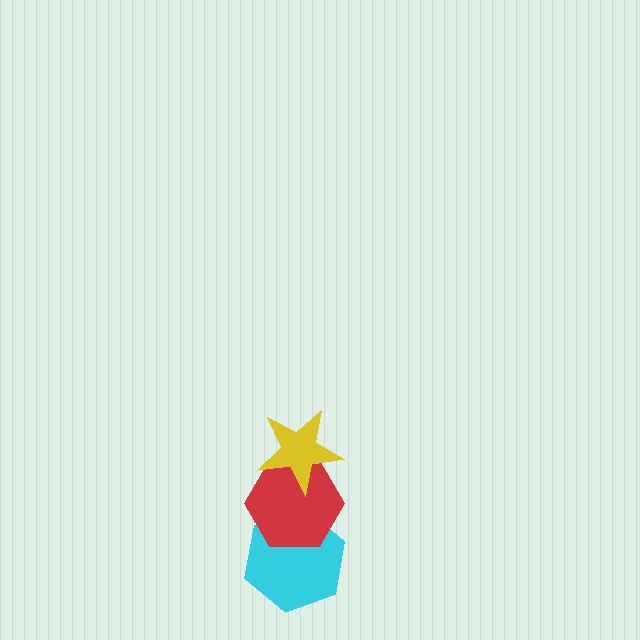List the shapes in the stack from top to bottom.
From top to bottom: the yellow star, the red hexagon, the cyan hexagon.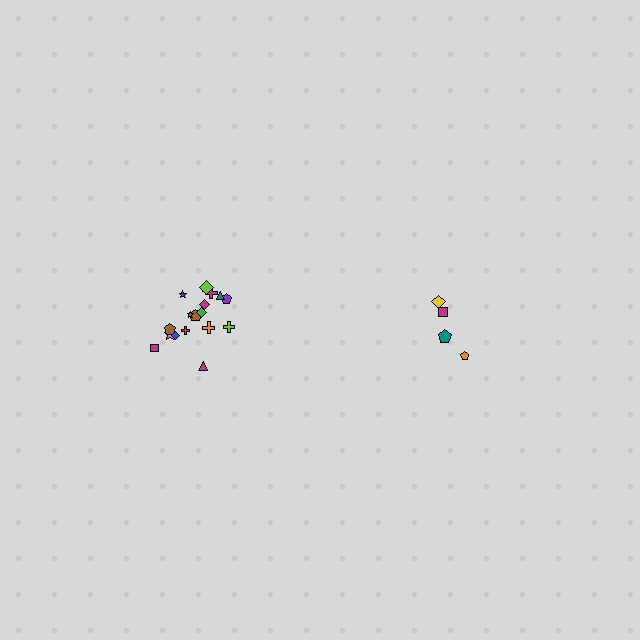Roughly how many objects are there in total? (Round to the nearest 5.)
Roughly 20 objects in total.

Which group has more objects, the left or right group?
The left group.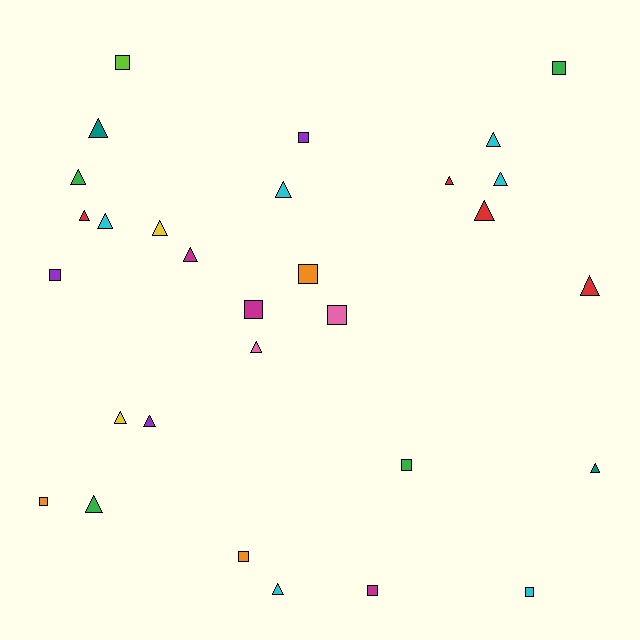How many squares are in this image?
There are 12 squares.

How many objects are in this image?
There are 30 objects.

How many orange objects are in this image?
There are 3 orange objects.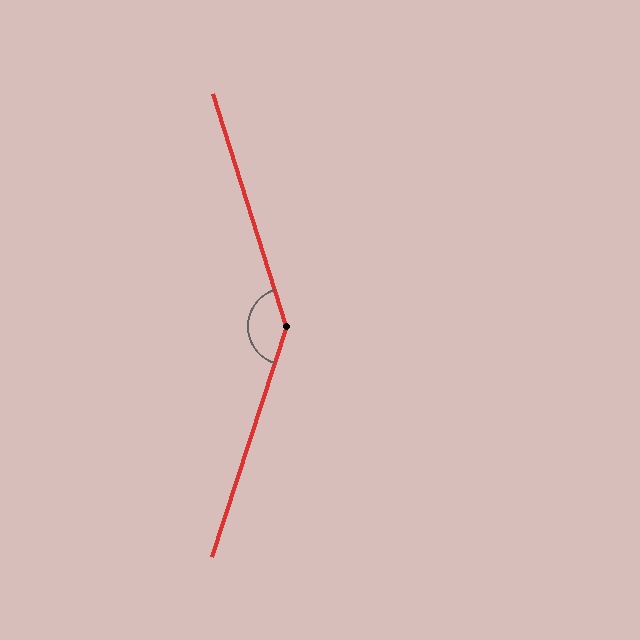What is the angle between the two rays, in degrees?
Approximately 145 degrees.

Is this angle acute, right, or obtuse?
It is obtuse.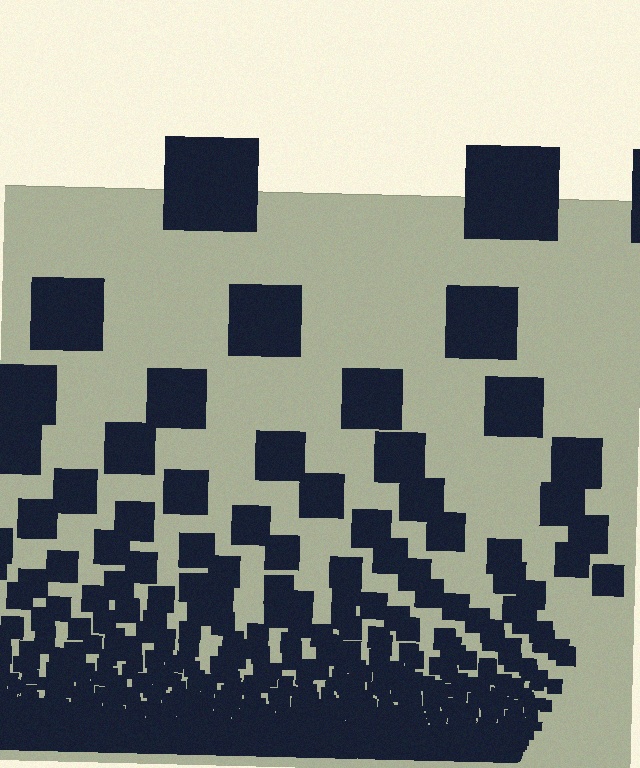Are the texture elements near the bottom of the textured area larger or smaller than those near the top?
Smaller. The gradient is inverted — elements near the bottom are smaller and denser.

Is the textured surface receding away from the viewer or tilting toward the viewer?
The surface appears to tilt toward the viewer. Texture elements get larger and sparser toward the top.